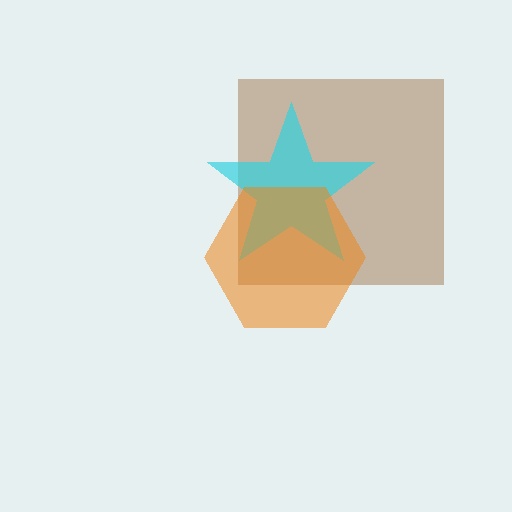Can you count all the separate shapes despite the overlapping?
Yes, there are 3 separate shapes.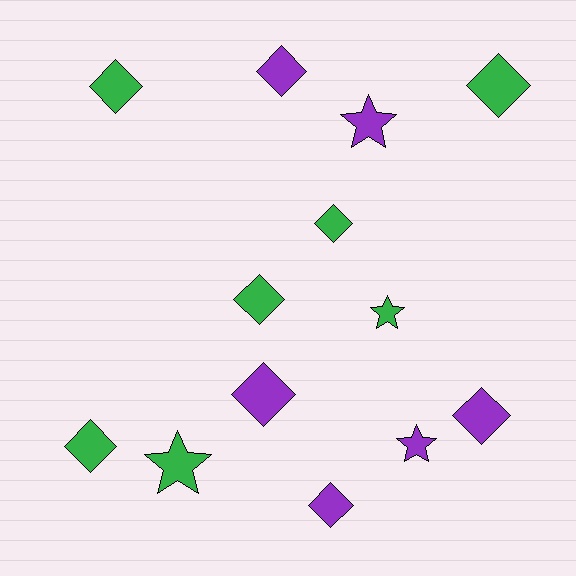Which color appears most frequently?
Green, with 7 objects.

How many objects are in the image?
There are 13 objects.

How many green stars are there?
There are 2 green stars.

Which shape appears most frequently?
Diamond, with 9 objects.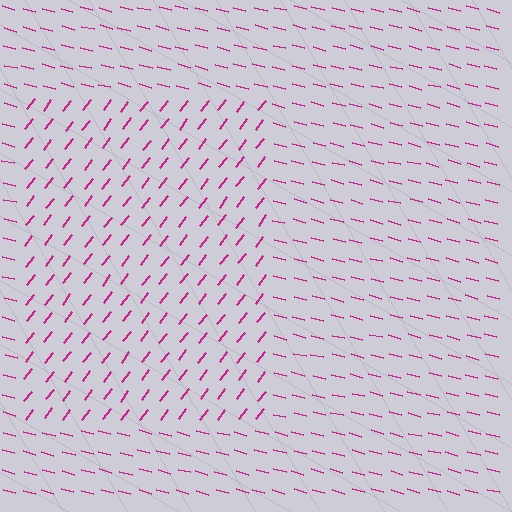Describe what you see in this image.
The image is filled with small magenta line segments. A rectangle region in the image has lines oriented differently from the surrounding lines, creating a visible texture boundary.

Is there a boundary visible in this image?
Yes, there is a texture boundary formed by a change in line orientation.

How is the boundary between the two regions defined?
The boundary is defined purely by a change in line orientation (approximately 67 degrees difference). All lines are the same color and thickness.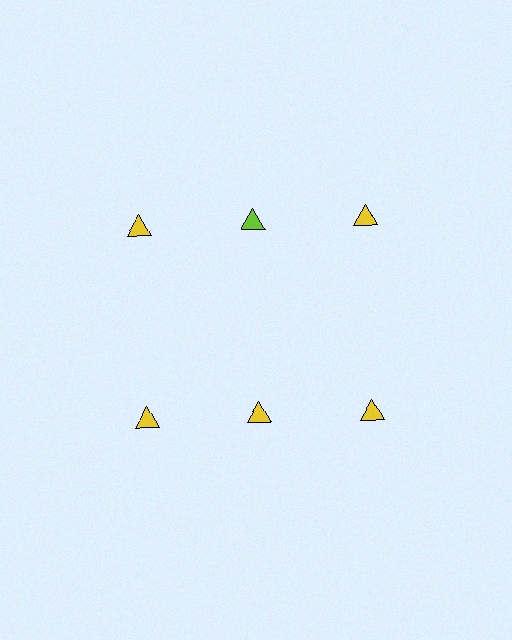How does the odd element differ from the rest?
It has a different color: lime instead of yellow.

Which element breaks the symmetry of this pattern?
The lime triangle in the top row, second from left column breaks the symmetry. All other shapes are yellow triangles.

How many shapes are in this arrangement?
There are 6 shapes arranged in a grid pattern.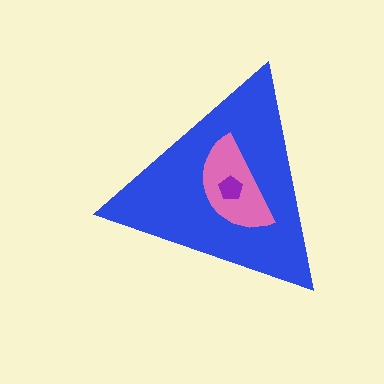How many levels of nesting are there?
3.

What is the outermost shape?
The blue triangle.